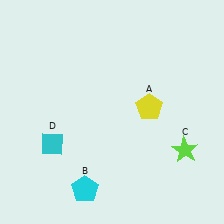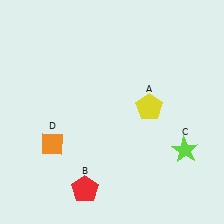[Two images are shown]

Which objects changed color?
B changed from cyan to red. D changed from cyan to orange.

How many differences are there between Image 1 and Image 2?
There are 2 differences between the two images.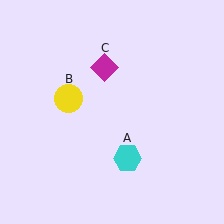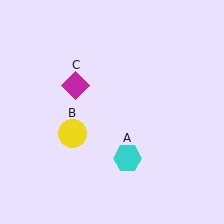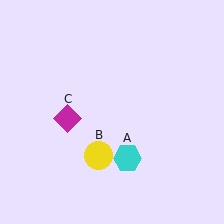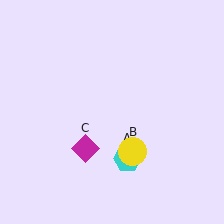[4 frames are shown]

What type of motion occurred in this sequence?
The yellow circle (object B), magenta diamond (object C) rotated counterclockwise around the center of the scene.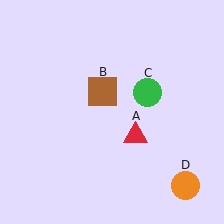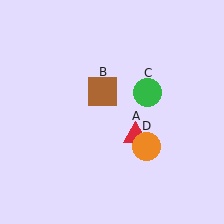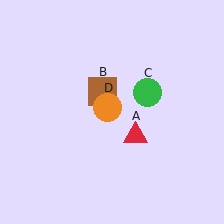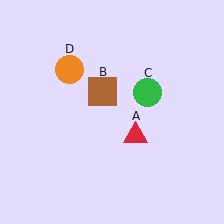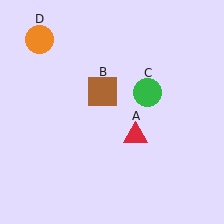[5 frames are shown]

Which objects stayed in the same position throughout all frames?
Red triangle (object A) and brown square (object B) and green circle (object C) remained stationary.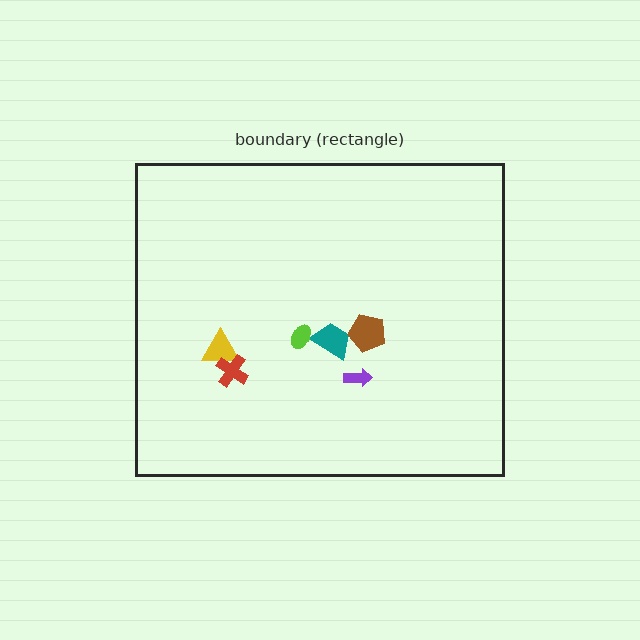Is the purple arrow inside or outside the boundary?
Inside.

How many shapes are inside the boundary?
6 inside, 0 outside.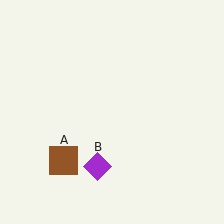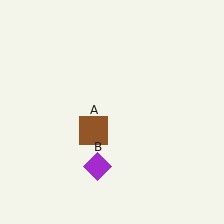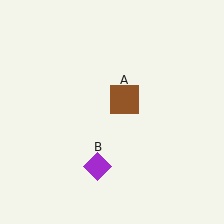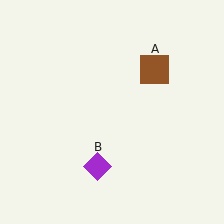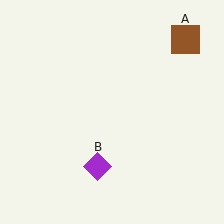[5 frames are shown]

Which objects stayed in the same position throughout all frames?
Purple diamond (object B) remained stationary.